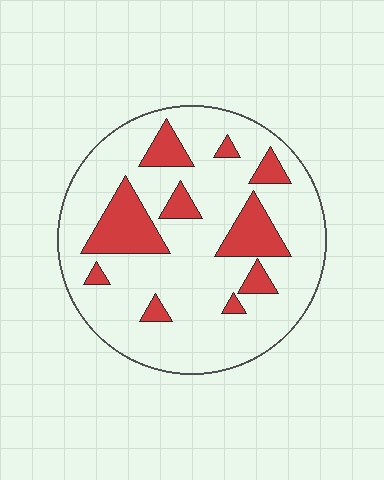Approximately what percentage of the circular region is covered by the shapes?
Approximately 20%.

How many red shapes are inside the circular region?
10.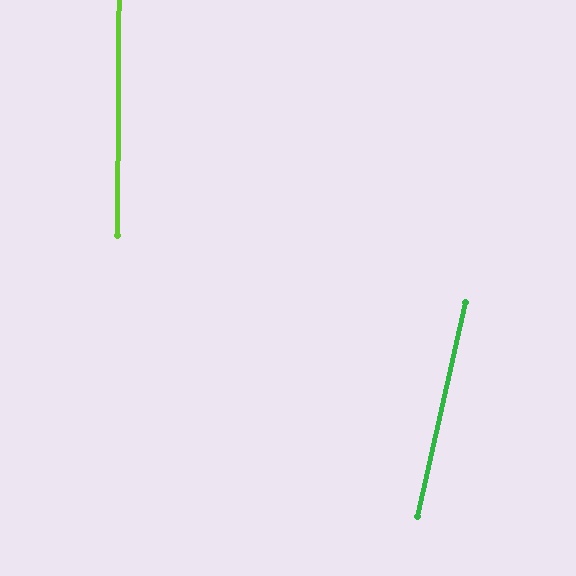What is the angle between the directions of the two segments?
Approximately 13 degrees.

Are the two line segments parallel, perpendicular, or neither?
Neither parallel nor perpendicular — they differ by about 13°.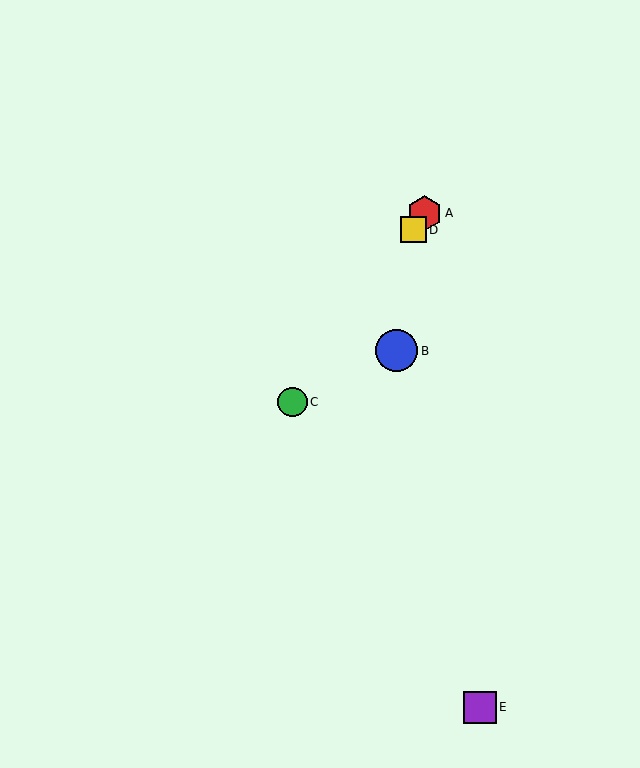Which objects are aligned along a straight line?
Objects A, C, D are aligned along a straight line.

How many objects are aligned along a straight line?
3 objects (A, C, D) are aligned along a straight line.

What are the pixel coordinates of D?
Object D is at (413, 230).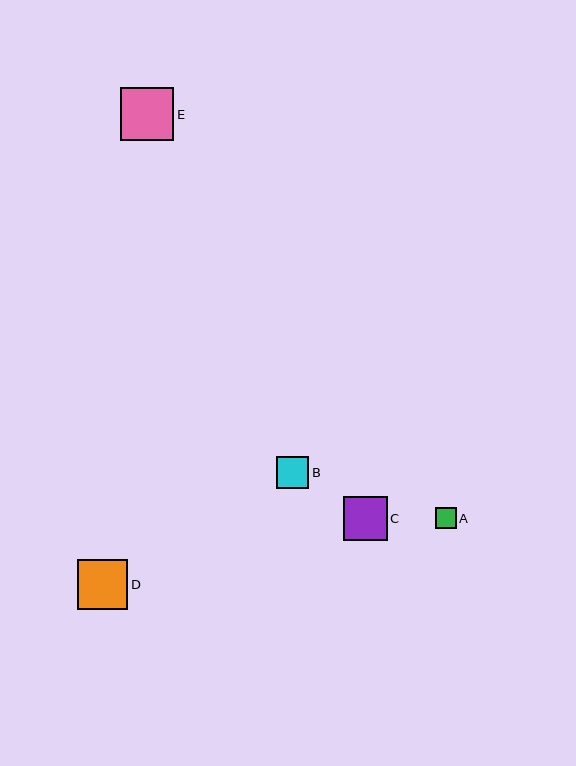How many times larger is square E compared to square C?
Square E is approximately 1.2 times the size of square C.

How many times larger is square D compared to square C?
Square D is approximately 1.1 times the size of square C.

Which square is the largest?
Square E is the largest with a size of approximately 53 pixels.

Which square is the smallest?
Square A is the smallest with a size of approximately 21 pixels.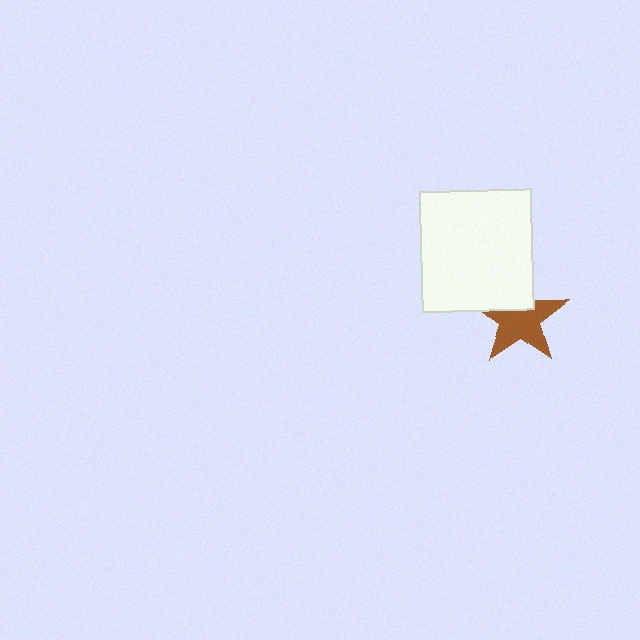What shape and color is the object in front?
The object in front is a white rectangle.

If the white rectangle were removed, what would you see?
You would see the complete brown star.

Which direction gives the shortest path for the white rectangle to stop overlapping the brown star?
Moving up gives the shortest separation.